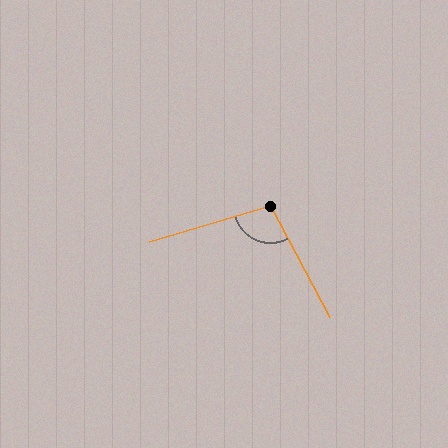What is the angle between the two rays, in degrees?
Approximately 101 degrees.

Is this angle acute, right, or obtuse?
It is obtuse.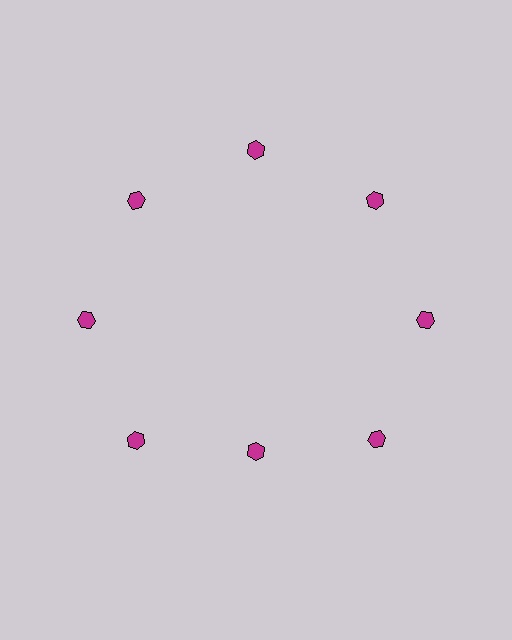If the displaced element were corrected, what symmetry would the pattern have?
It would have 8-fold rotational symmetry — the pattern would map onto itself every 45 degrees.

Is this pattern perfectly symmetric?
No. The 8 magenta hexagons are arranged in a ring, but one element near the 6 o'clock position is pulled inward toward the center, breaking the 8-fold rotational symmetry.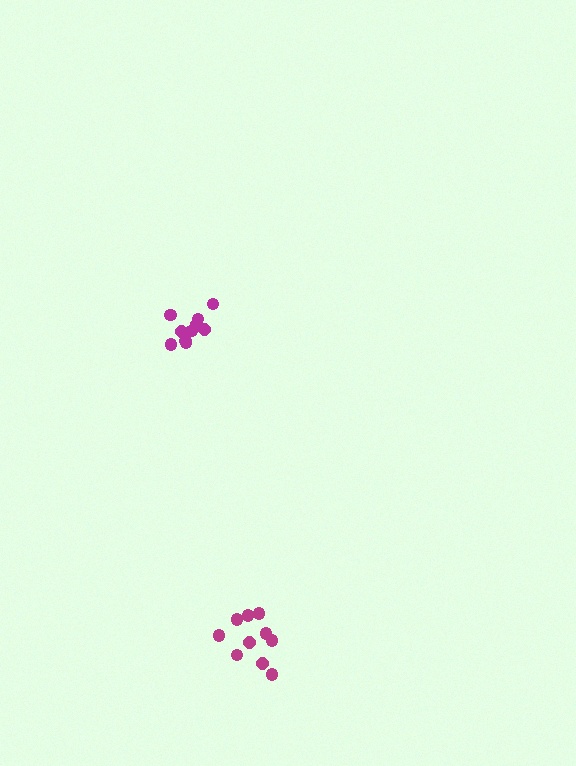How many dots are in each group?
Group 1: 10 dots, Group 2: 10 dots (20 total).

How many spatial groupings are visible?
There are 2 spatial groupings.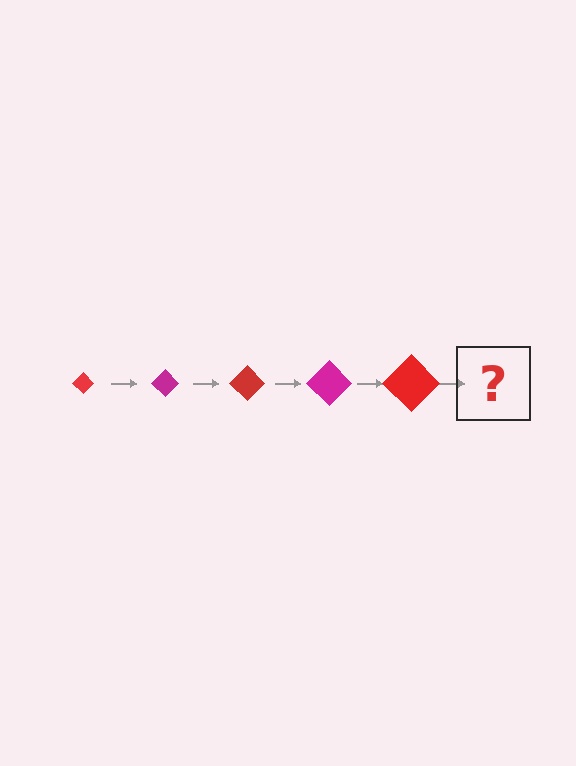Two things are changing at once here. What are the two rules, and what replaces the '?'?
The two rules are that the diamond grows larger each step and the color cycles through red and magenta. The '?' should be a magenta diamond, larger than the previous one.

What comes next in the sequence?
The next element should be a magenta diamond, larger than the previous one.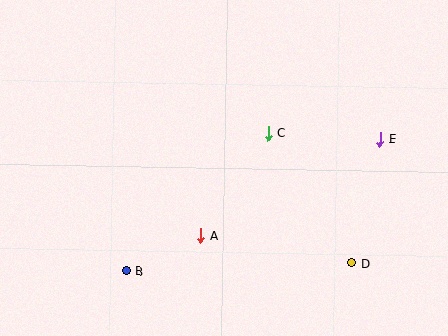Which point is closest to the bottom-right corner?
Point D is closest to the bottom-right corner.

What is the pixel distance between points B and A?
The distance between B and A is 82 pixels.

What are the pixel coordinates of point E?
Point E is at (380, 139).